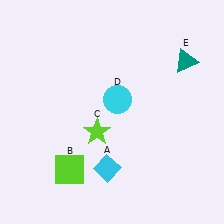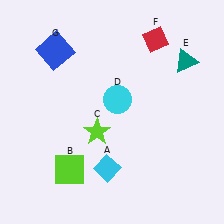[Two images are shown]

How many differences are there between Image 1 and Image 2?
There are 2 differences between the two images.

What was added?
A red diamond (F), a blue square (G) were added in Image 2.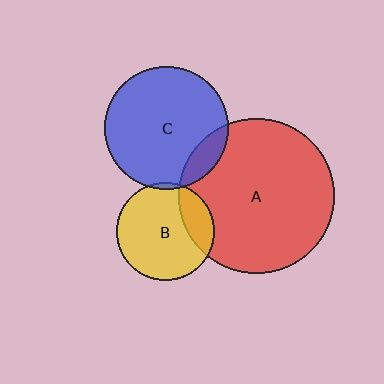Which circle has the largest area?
Circle A (red).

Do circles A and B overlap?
Yes.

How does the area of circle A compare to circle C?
Approximately 1.6 times.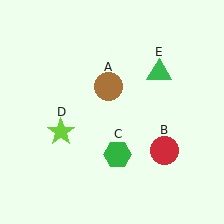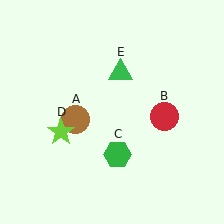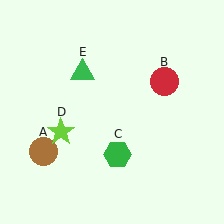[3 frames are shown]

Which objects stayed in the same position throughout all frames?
Green hexagon (object C) and lime star (object D) remained stationary.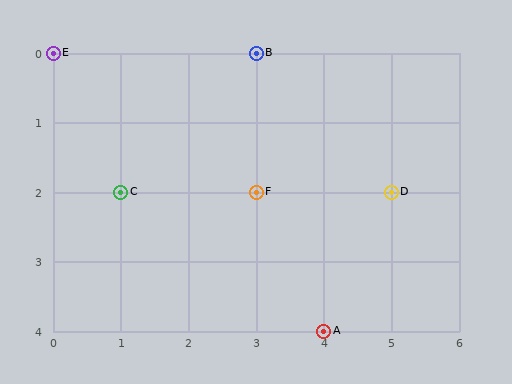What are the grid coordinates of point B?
Point B is at grid coordinates (3, 0).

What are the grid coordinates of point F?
Point F is at grid coordinates (3, 2).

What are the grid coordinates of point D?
Point D is at grid coordinates (5, 2).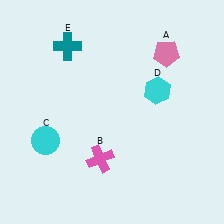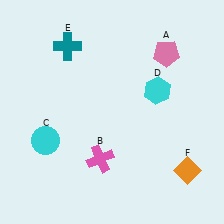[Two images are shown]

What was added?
An orange diamond (F) was added in Image 2.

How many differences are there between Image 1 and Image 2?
There is 1 difference between the two images.